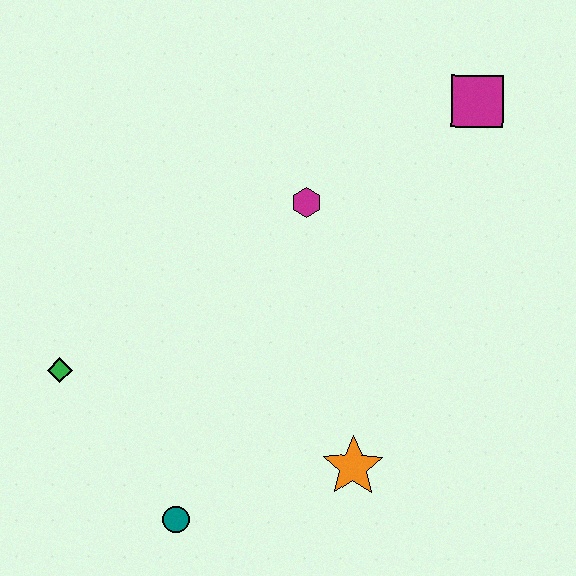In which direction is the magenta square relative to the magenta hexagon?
The magenta square is to the right of the magenta hexagon.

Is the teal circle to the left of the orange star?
Yes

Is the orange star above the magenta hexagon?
No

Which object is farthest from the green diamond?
The magenta square is farthest from the green diamond.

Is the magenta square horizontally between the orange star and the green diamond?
No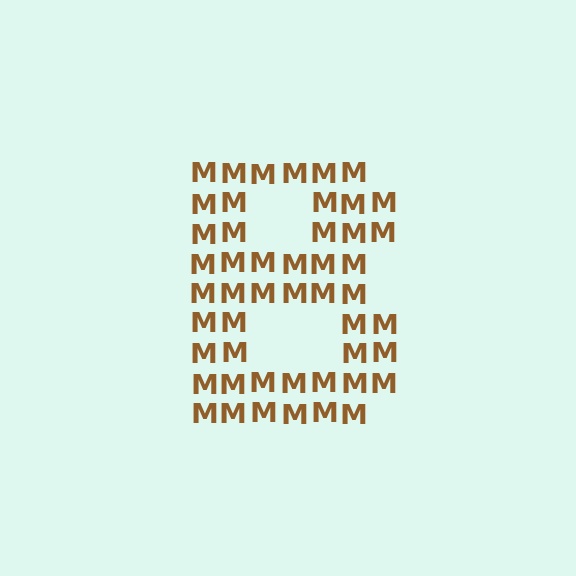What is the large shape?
The large shape is the letter B.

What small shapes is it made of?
It is made of small letter M's.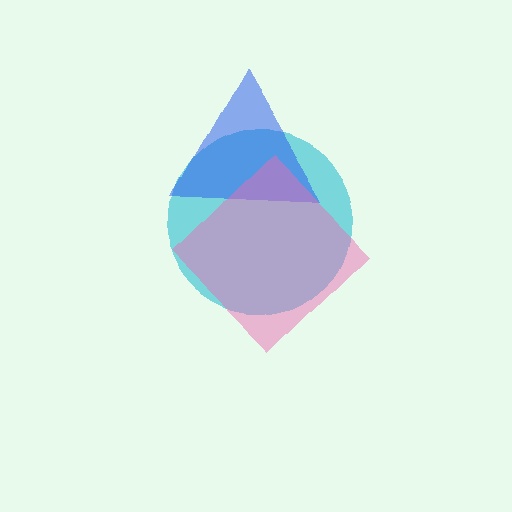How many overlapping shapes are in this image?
There are 3 overlapping shapes in the image.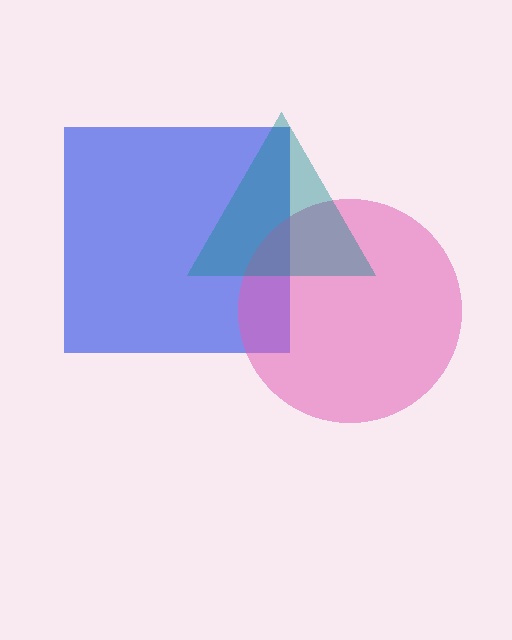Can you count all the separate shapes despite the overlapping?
Yes, there are 3 separate shapes.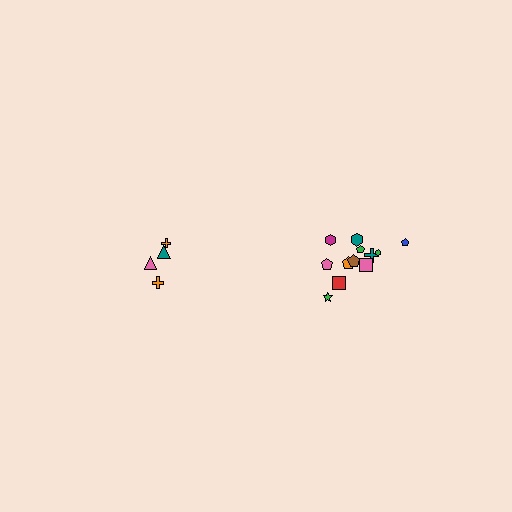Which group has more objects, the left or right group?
The right group.